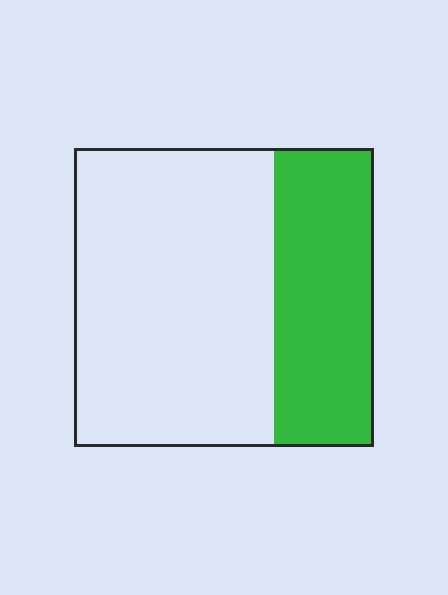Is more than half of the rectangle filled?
No.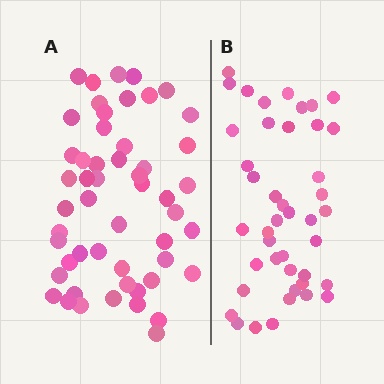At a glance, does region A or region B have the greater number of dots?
Region A (the left region) has more dots.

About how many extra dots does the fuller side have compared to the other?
Region A has roughly 8 or so more dots than region B.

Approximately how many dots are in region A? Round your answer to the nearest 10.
About 50 dots. (The exact count is 52, which rounds to 50.)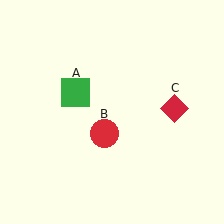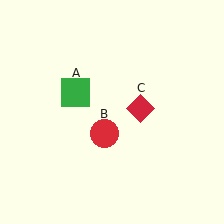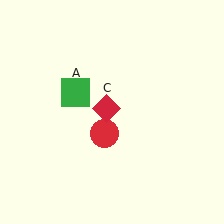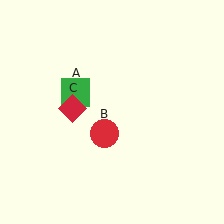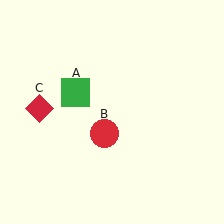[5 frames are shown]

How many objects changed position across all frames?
1 object changed position: red diamond (object C).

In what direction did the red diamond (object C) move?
The red diamond (object C) moved left.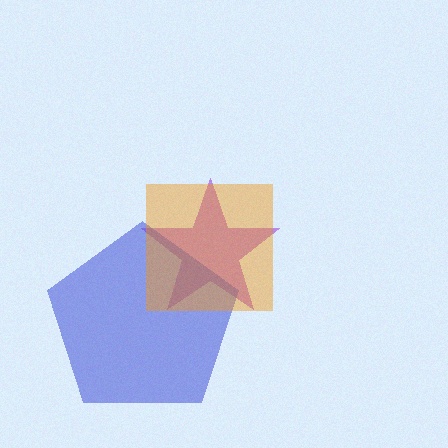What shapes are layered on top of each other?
The layered shapes are: a purple star, a blue pentagon, an orange square.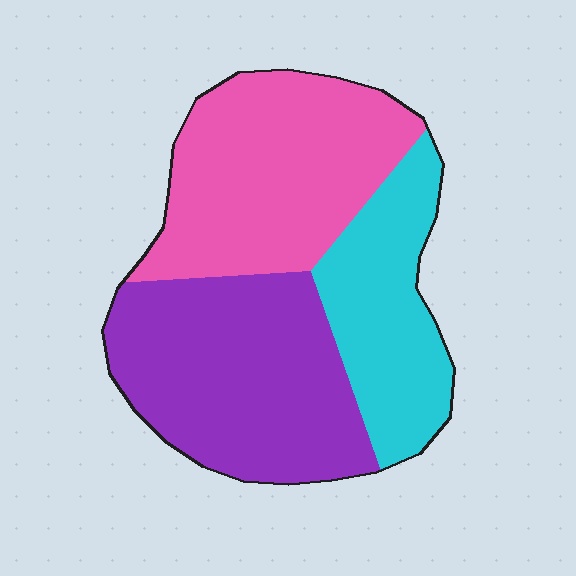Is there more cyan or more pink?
Pink.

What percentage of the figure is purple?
Purple takes up about two fifths (2/5) of the figure.